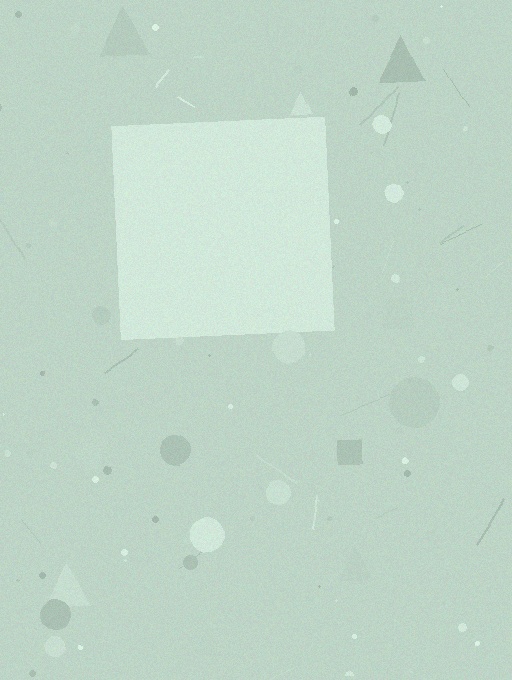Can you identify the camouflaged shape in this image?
The camouflaged shape is a square.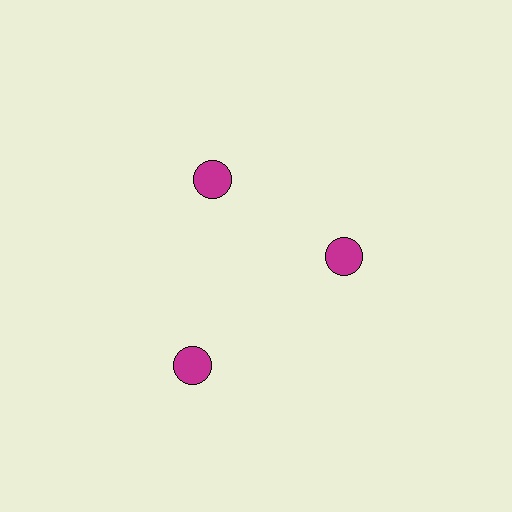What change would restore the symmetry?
The symmetry would be restored by moving it inward, back onto the ring so that all 3 circles sit at equal angles and equal distance from the center.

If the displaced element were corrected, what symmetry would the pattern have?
It would have 3-fold rotational symmetry — the pattern would map onto itself every 120 degrees.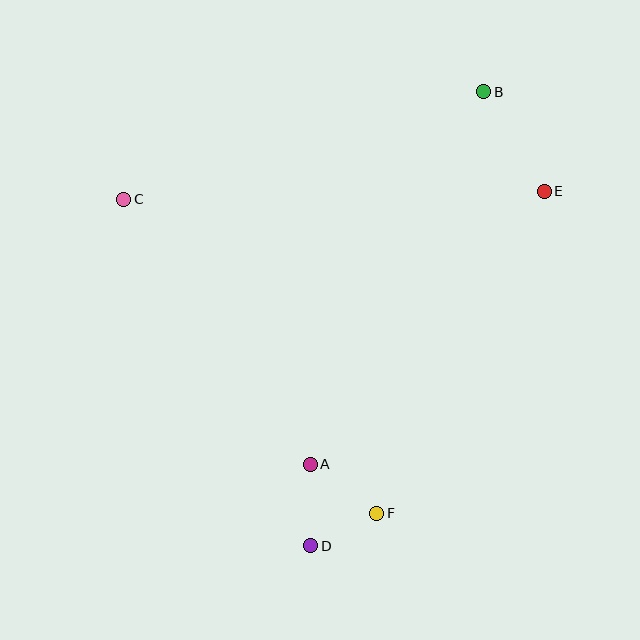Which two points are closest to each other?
Points D and F are closest to each other.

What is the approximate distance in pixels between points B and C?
The distance between B and C is approximately 376 pixels.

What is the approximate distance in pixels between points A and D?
The distance between A and D is approximately 82 pixels.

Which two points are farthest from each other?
Points B and D are farthest from each other.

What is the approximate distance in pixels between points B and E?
The distance between B and E is approximately 116 pixels.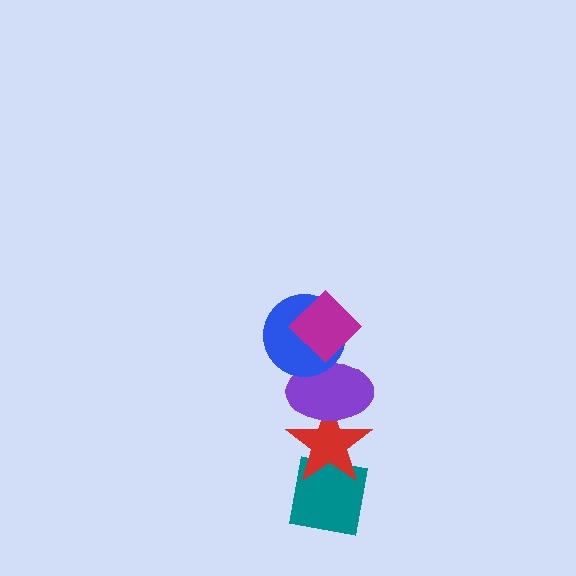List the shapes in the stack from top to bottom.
From top to bottom: the magenta diamond, the blue circle, the purple ellipse, the red star, the teal square.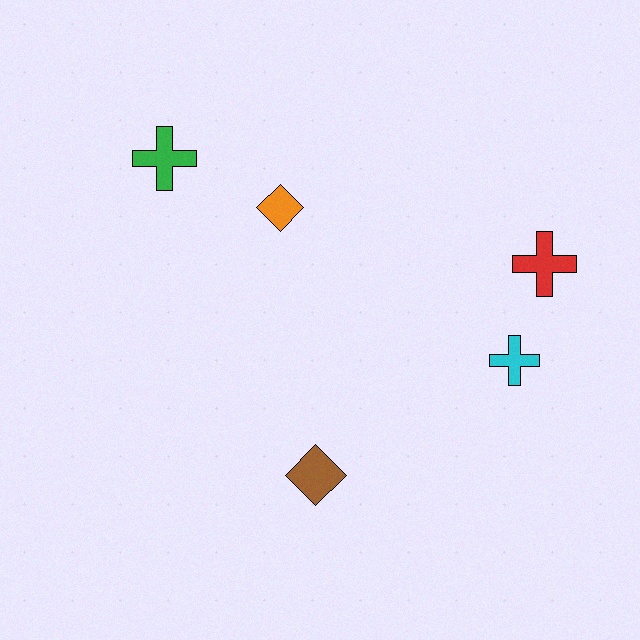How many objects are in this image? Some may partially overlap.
There are 5 objects.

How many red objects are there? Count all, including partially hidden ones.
There is 1 red object.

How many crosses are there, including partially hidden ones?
There are 3 crosses.